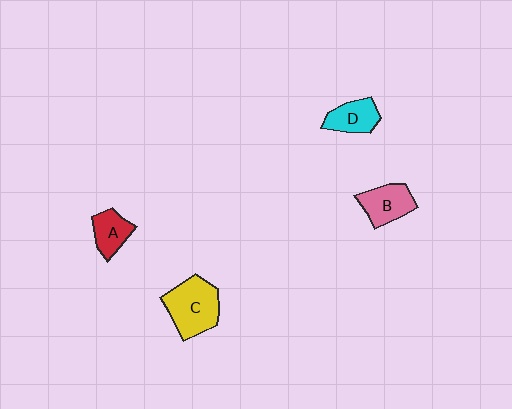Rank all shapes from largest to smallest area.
From largest to smallest: C (yellow), B (pink), D (cyan), A (red).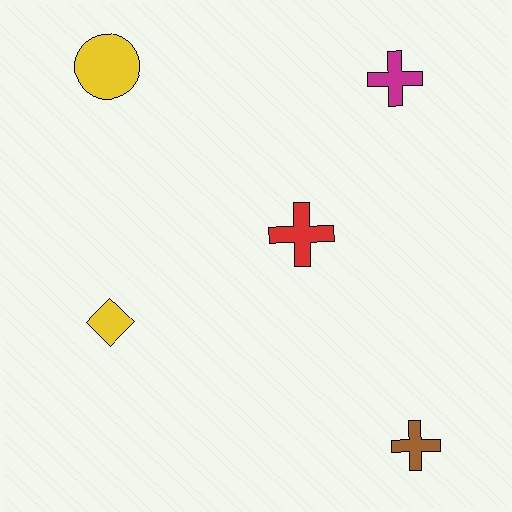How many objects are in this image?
There are 5 objects.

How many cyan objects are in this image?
There are no cyan objects.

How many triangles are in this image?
There are no triangles.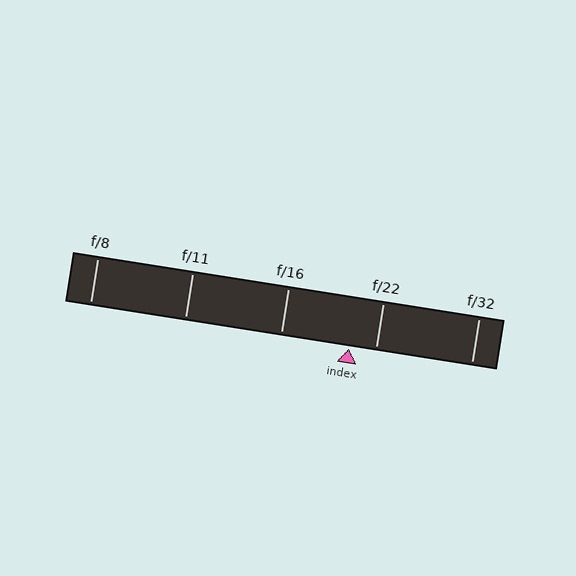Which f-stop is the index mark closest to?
The index mark is closest to f/22.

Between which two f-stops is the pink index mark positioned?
The index mark is between f/16 and f/22.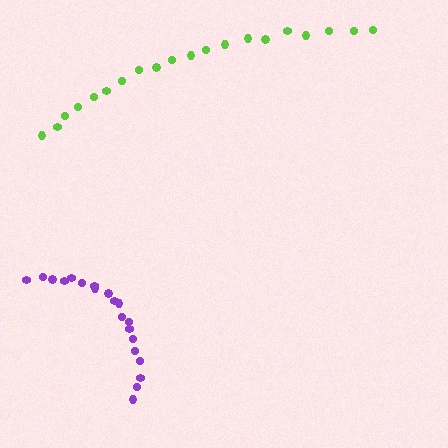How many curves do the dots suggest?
There are 2 distinct paths.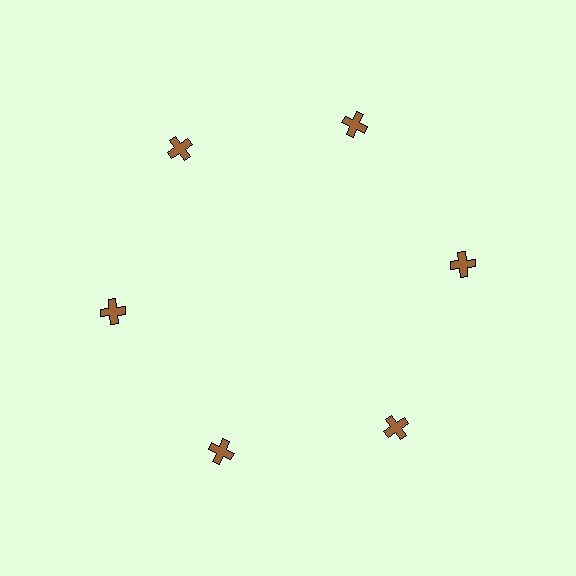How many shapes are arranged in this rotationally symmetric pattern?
There are 6 shapes, arranged in 6 groups of 1.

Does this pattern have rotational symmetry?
Yes, this pattern has 6-fold rotational symmetry. It looks the same after rotating 60 degrees around the center.